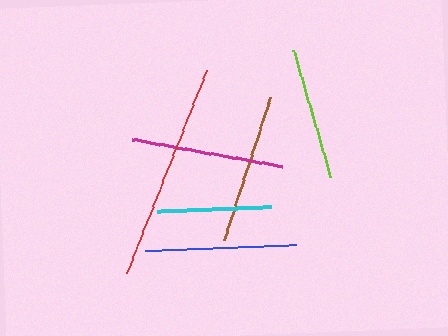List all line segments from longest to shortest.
From longest to shortest: red, magenta, blue, brown, lime, cyan.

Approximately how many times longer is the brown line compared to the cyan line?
The brown line is approximately 1.3 times the length of the cyan line.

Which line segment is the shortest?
The cyan line is the shortest at approximately 114 pixels.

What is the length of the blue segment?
The blue segment is approximately 150 pixels long.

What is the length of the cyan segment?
The cyan segment is approximately 114 pixels long.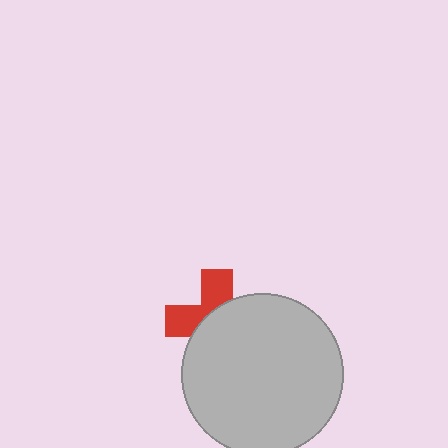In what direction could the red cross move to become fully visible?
The red cross could move toward the upper-left. That would shift it out from behind the light gray circle entirely.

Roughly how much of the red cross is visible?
A small part of it is visible (roughly 41%).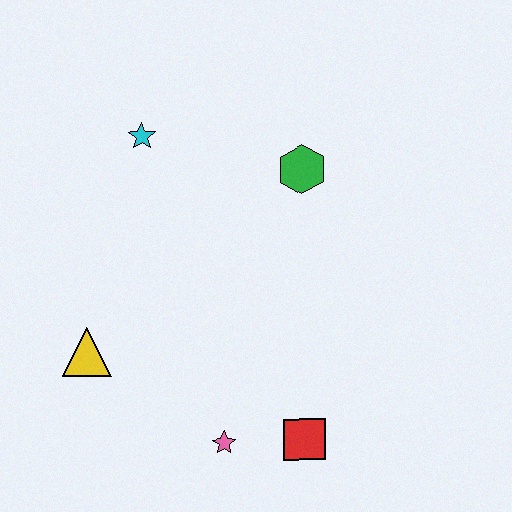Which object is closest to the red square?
The pink star is closest to the red square.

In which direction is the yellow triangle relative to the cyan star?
The yellow triangle is below the cyan star.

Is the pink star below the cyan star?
Yes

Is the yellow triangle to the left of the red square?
Yes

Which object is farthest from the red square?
The cyan star is farthest from the red square.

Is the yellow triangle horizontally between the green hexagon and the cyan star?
No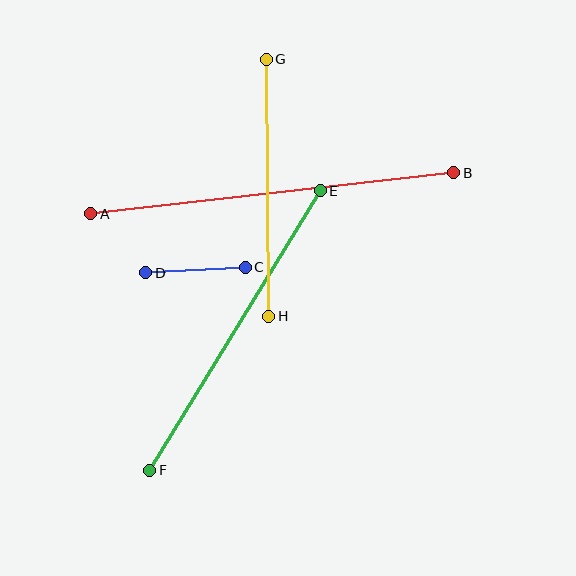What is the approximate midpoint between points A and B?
The midpoint is at approximately (272, 193) pixels.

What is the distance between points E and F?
The distance is approximately 328 pixels.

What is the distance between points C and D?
The distance is approximately 100 pixels.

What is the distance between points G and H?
The distance is approximately 257 pixels.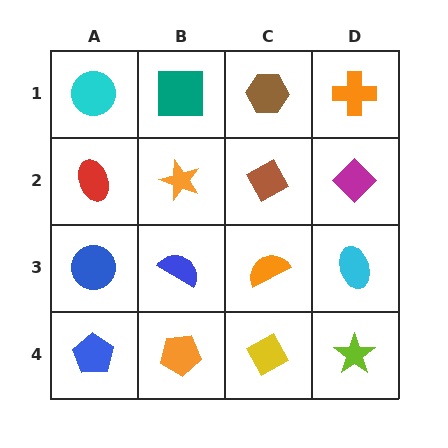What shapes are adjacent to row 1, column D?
A magenta diamond (row 2, column D), a brown hexagon (row 1, column C).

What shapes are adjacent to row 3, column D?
A magenta diamond (row 2, column D), a lime star (row 4, column D), an orange semicircle (row 3, column C).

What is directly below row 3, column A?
A blue pentagon.